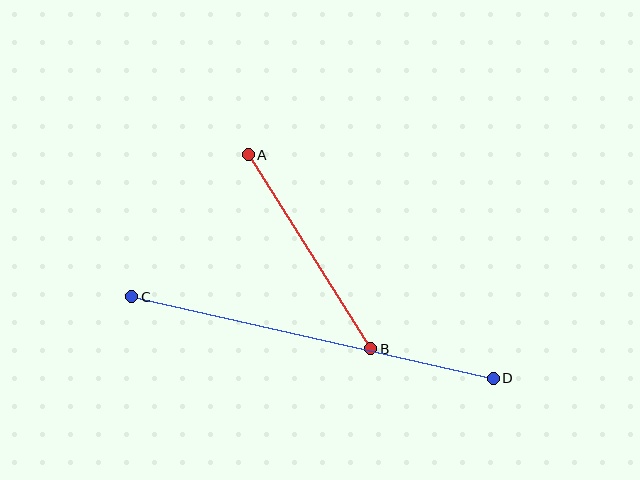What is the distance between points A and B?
The distance is approximately 229 pixels.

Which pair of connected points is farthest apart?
Points C and D are farthest apart.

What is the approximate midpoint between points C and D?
The midpoint is at approximately (312, 338) pixels.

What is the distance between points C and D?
The distance is approximately 371 pixels.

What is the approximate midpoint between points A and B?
The midpoint is at approximately (309, 252) pixels.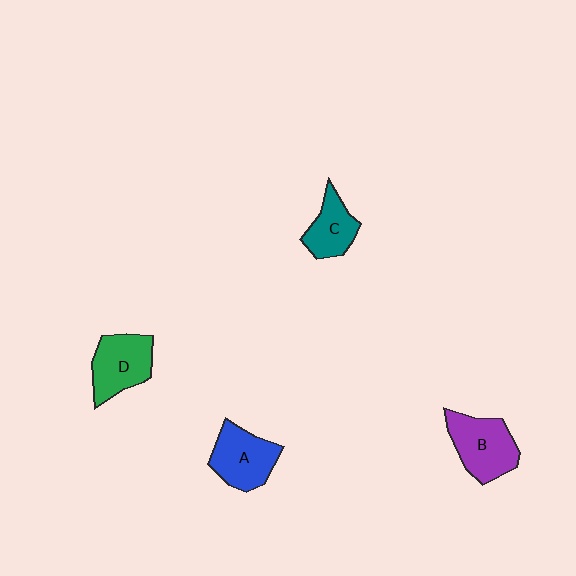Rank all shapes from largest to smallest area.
From largest to smallest: B (purple), D (green), A (blue), C (teal).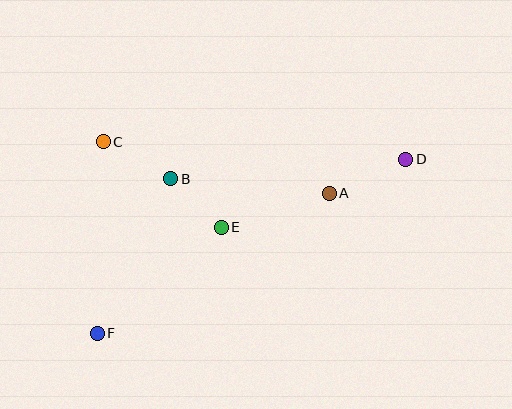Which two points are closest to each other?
Points B and E are closest to each other.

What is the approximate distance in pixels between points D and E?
The distance between D and E is approximately 197 pixels.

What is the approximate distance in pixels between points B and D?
The distance between B and D is approximately 235 pixels.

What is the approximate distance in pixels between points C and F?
The distance between C and F is approximately 192 pixels.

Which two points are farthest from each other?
Points D and F are farthest from each other.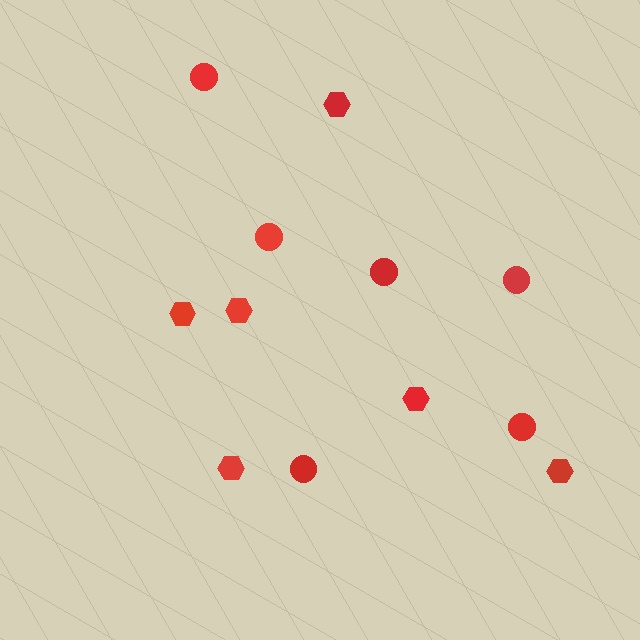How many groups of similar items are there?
There are 2 groups: one group of hexagons (6) and one group of circles (6).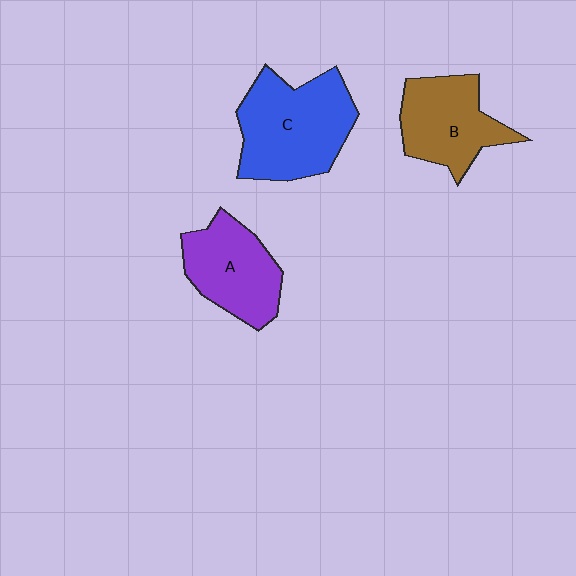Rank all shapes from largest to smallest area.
From largest to smallest: C (blue), B (brown), A (purple).